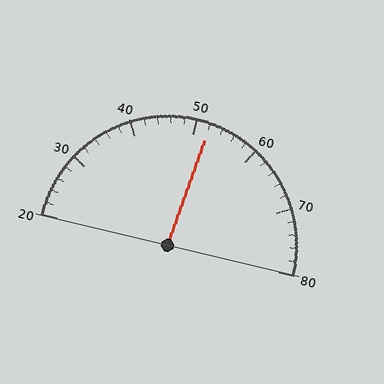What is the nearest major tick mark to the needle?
The nearest major tick mark is 50.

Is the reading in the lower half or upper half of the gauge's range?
The reading is in the upper half of the range (20 to 80).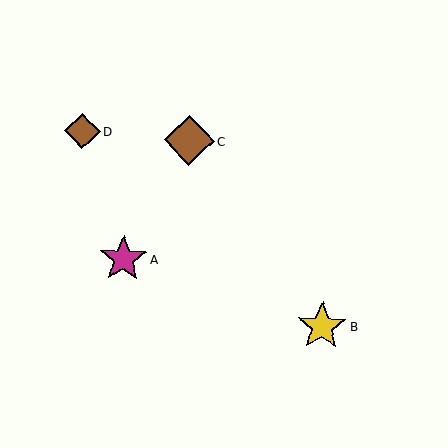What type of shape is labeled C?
Shape C is a brown diamond.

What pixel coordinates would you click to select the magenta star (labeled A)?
Click at (123, 259) to select the magenta star A.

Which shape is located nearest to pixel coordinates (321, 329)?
The yellow star (labeled B) at (322, 326) is nearest to that location.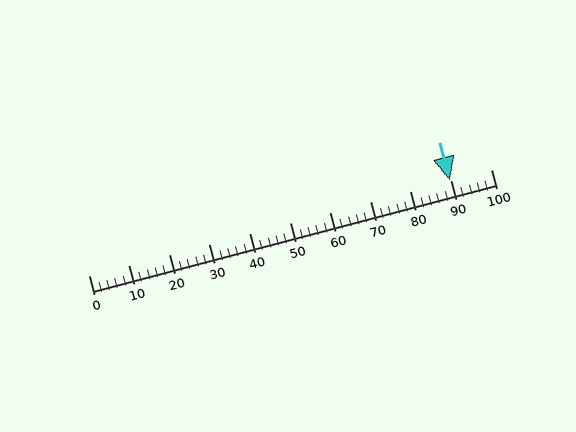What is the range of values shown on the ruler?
The ruler shows values from 0 to 100.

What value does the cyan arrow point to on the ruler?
The cyan arrow points to approximately 90.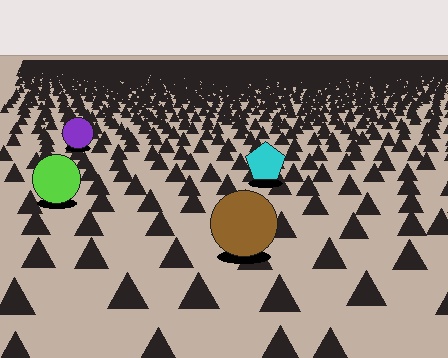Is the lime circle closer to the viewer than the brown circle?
No. The brown circle is closer — you can tell from the texture gradient: the ground texture is coarser near it.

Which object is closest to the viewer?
The brown circle is closest. The texture marks near it are larger and more spread out.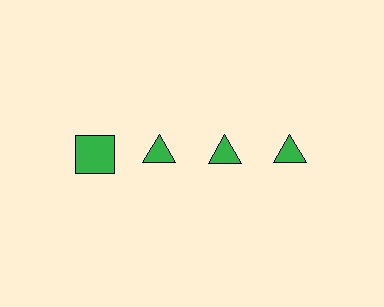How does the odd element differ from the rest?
It has a different shape: square instead of triangle.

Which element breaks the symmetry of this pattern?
The green square in the top row, leftmost column breaks the symmetry. All other shapes are green triangles.